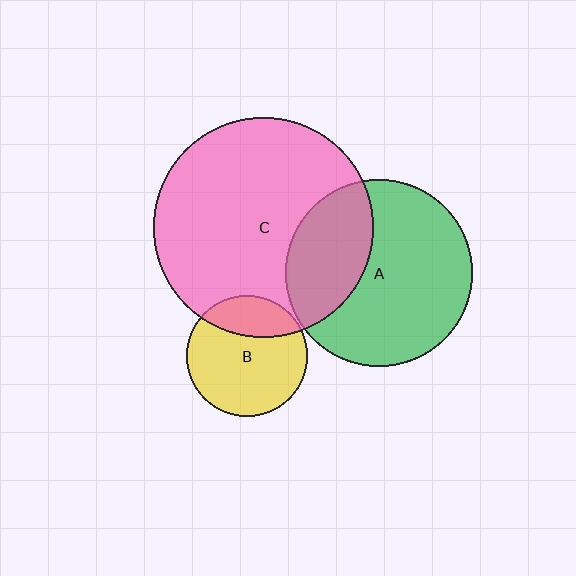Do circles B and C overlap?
Yes.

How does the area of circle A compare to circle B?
Approximately 2.4 times.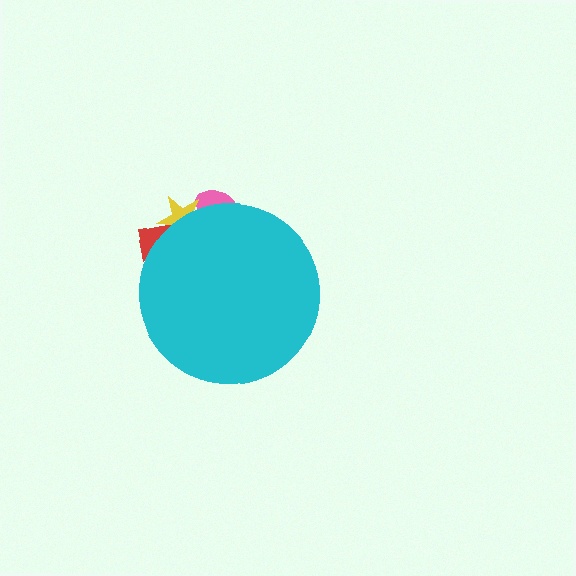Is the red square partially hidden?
Yes, the red square is partially hidden behind the cyan circle.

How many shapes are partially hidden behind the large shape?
3 shapes are partially hidden.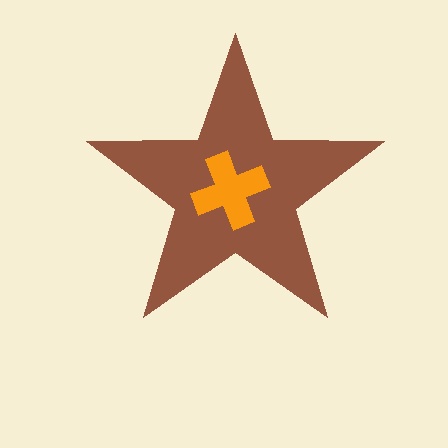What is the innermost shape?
The orange cross.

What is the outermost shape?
The brown star.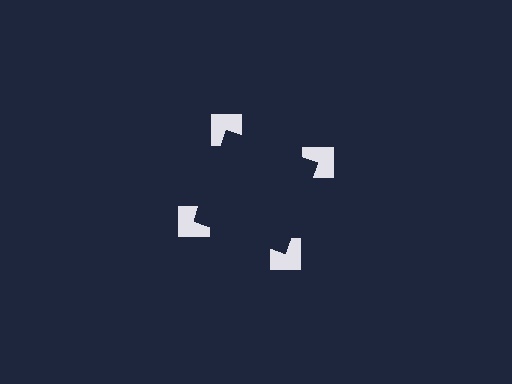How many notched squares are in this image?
There are 4 — one at each vertex of the illusory square.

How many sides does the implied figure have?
4 sides.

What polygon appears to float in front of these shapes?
An illusory square — its edges are inferred from the aligned wedge cuts in the notched squares, not physically drawn.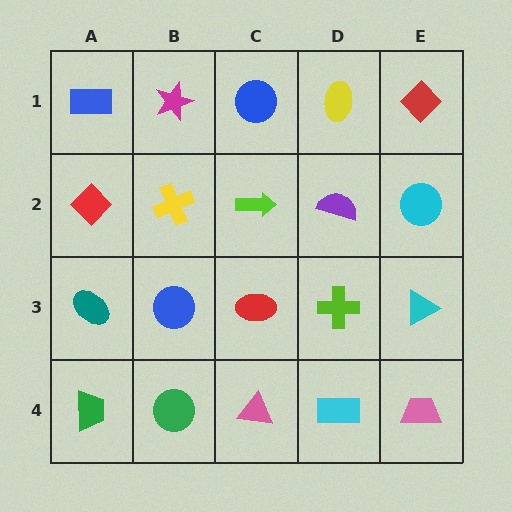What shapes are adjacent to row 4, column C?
A red ellipse (row 3, column C), a green circle (row 4, column B), a cyan rectangle (row 4, column D).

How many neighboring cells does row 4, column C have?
3.